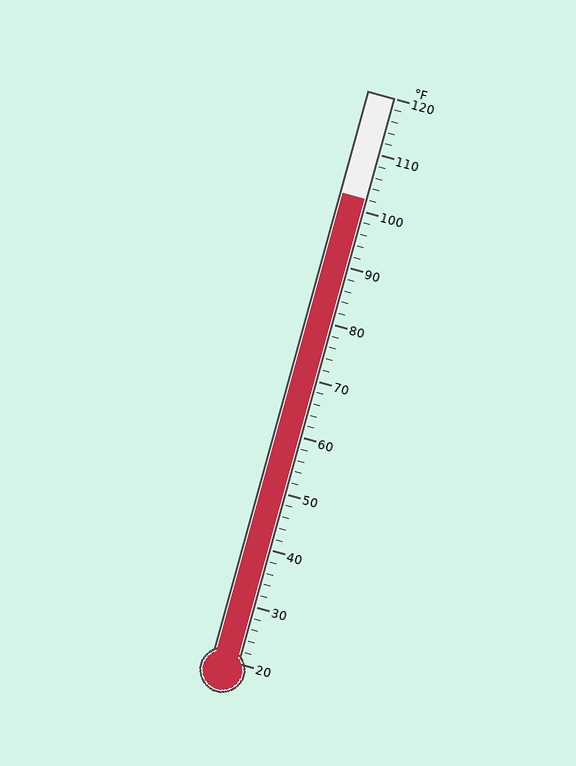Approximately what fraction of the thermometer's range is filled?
The thermometer is filled to approximately 80% of its range.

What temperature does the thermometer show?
The thermometer shows approximately 102°F.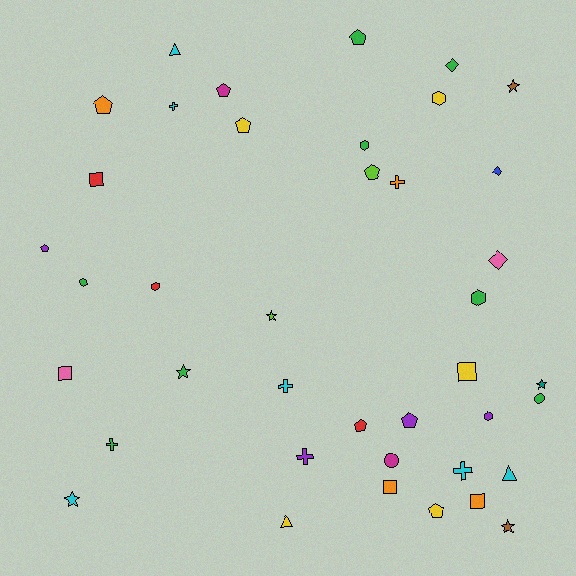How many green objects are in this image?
There are 8 green objects.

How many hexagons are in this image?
There are 6 hexagons.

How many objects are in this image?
There are 40 objects.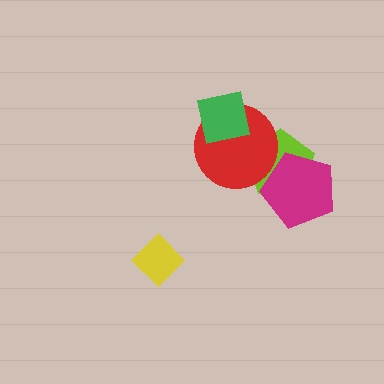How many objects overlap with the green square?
1 object overlaps with the green square.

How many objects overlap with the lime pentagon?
2 objects overlap with the lime pentagon.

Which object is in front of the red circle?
The green square is in front of the red circle.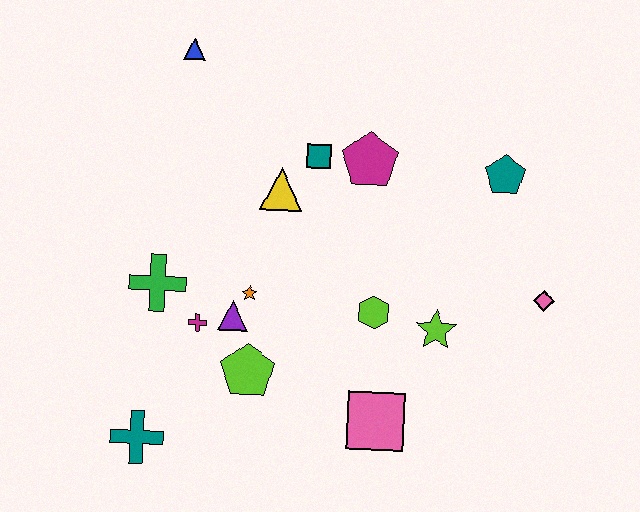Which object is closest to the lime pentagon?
The purple triangle is closest to the lime pentagon.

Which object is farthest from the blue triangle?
The pink diamond is farthest from the blue triangle.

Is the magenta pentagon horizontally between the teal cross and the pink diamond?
Yes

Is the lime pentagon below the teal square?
Yes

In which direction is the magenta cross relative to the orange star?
The magenta cross is to the left of the orange star.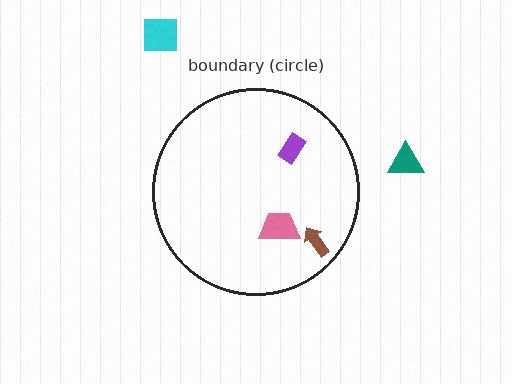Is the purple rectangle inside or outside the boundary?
Inside.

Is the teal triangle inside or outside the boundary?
Outside.